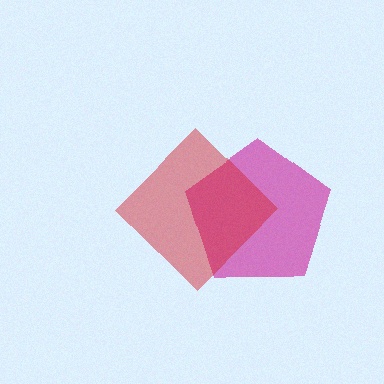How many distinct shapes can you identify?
There are 2 distinct shapes: a magenta pentagon, a red diamond.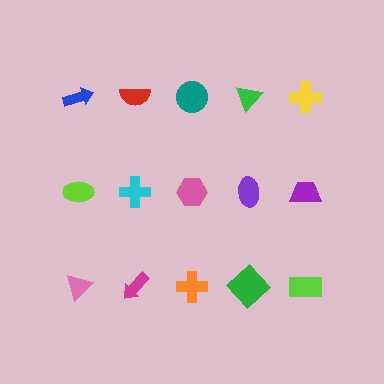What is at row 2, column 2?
A cyan cross.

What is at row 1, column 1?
A blue arrow.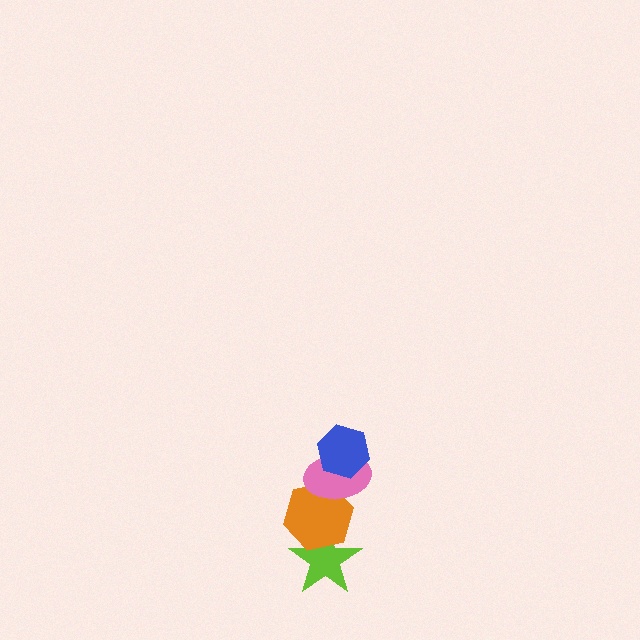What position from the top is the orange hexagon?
The orange hexagon is 3rd from the top.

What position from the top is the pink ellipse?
The pink ellipse is 2nd from the top.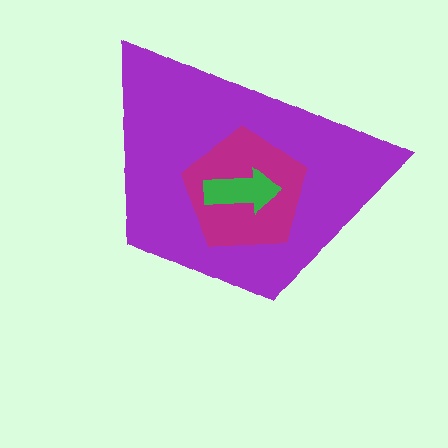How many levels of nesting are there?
3.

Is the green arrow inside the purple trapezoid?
Yes.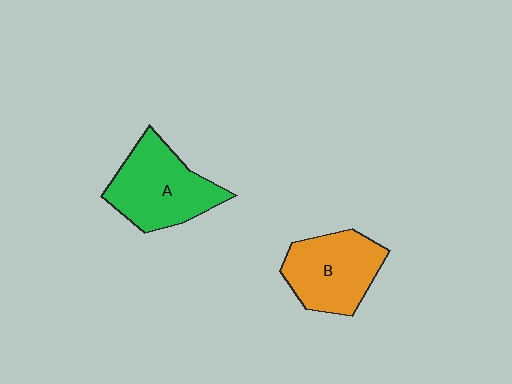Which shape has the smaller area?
Shape B (orange).